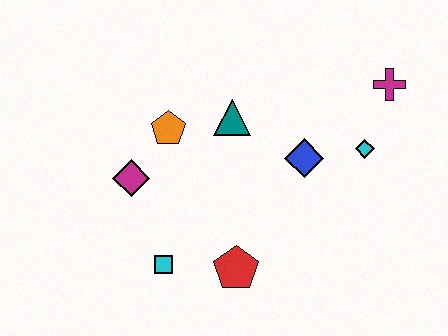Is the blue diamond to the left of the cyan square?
No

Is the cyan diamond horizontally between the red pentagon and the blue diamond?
No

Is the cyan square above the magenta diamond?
No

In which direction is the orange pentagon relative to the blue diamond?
The orange pentagon is to the left of the blue diamond.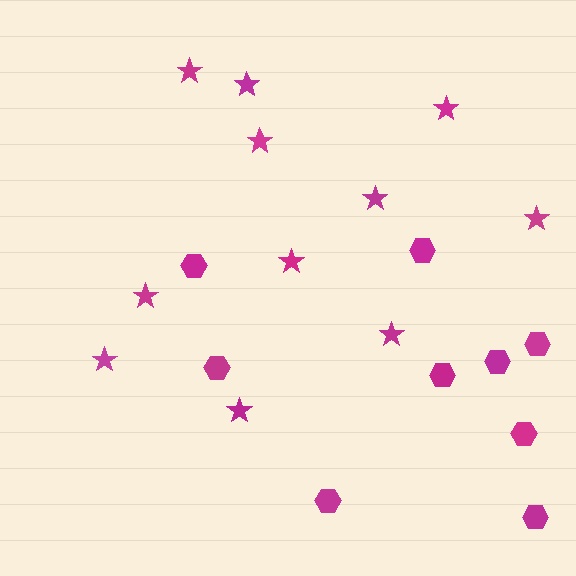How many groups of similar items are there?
There are 2 groups: one group of hexagons (9) and one group of stars (11).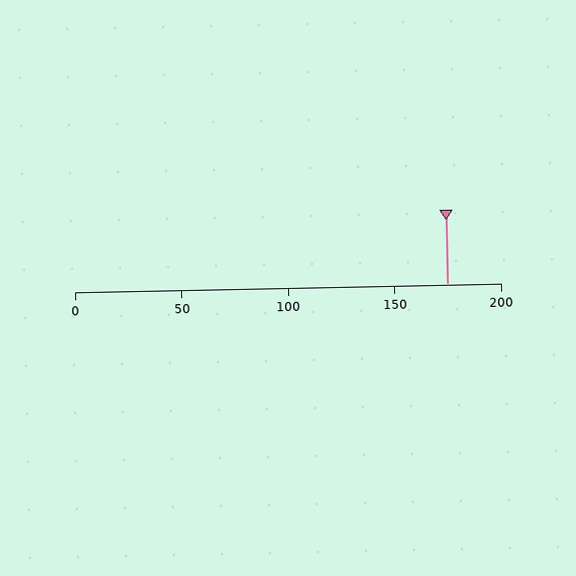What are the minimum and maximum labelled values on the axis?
The axis runs from 0 to 200.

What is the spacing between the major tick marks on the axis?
The major ticks are spaced 50 apart.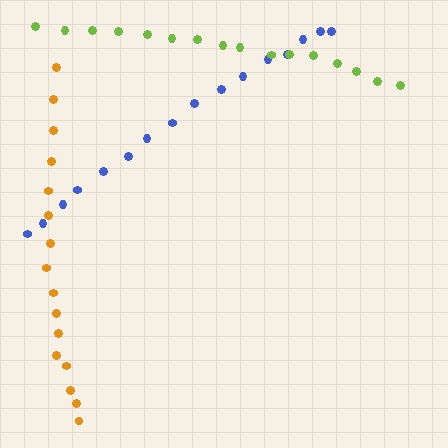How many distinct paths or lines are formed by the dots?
There are 3 distinct paths.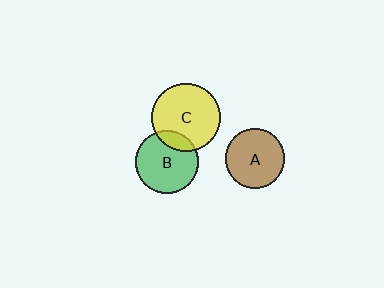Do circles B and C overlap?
Yes.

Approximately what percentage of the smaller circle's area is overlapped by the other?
Approximately 15%.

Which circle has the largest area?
Circle C (yellow).